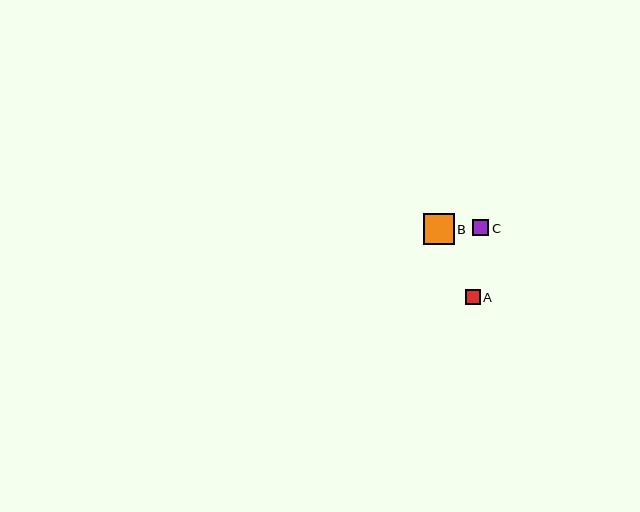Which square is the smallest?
Square A is the smallest with a size of approximately 15 pixels.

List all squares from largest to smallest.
From largest to smallest: B, C, A.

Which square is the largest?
Square B is the largest with a size of approximately 31 pixels.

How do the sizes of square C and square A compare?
Square C and square A are approximately the same size.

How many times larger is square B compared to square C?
Square B is approximately 1.9 times the size of square C.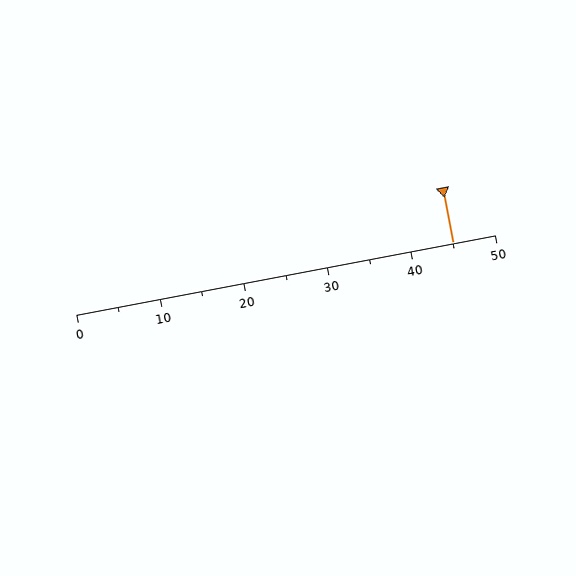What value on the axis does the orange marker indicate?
The marker indicates approximately 45.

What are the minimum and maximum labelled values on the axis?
The axis runs from 0 to 50.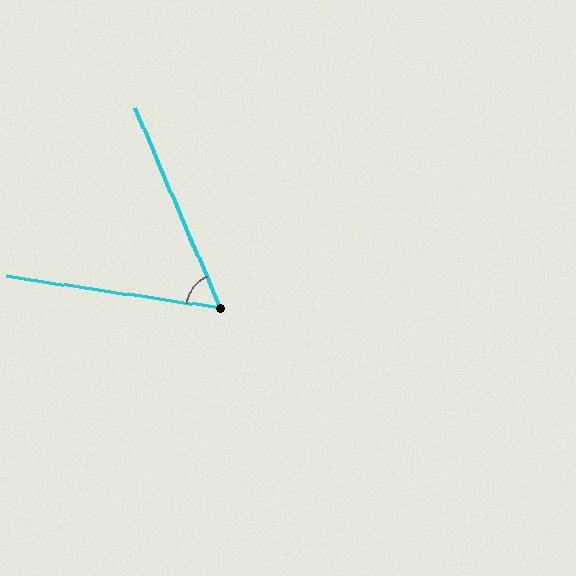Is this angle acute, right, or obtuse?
It is acute.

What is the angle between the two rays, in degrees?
Approximately 59 degrees.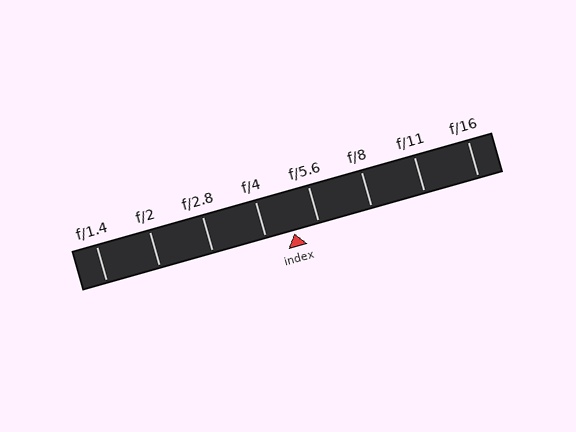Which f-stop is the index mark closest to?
The index mark is closest to f/5.6.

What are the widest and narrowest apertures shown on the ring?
The widest aperture shown is f/1.4 and the narrowest is f/16.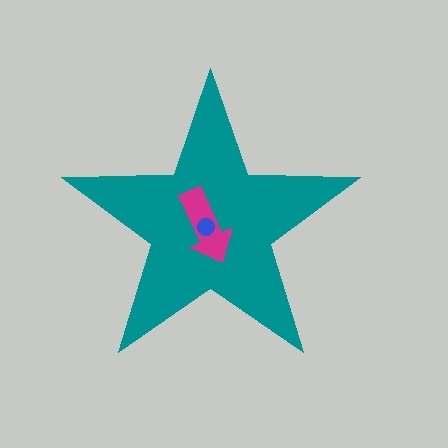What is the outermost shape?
The teal star.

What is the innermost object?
The blue circle.